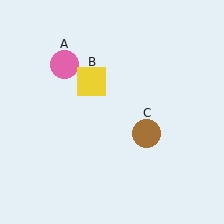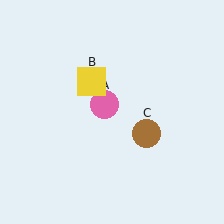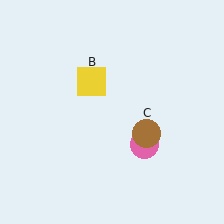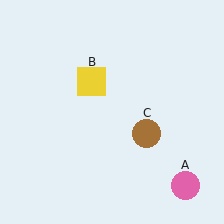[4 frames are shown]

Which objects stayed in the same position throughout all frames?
Yellow square (object B) and brown circle (object C) remained stationary.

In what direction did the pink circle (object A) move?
The pink circle (object A) moved down and to the right.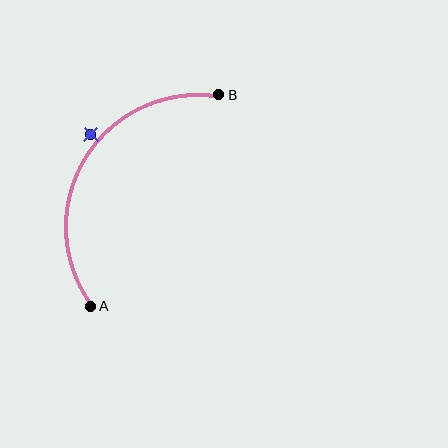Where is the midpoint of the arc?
The arc midpoint is the point on the curve farthest from the straight line joining A and B. It sits to the left of that line.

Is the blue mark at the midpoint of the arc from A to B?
No — the blue mark does not lie on the arc at all. It sits slightly outside the curve.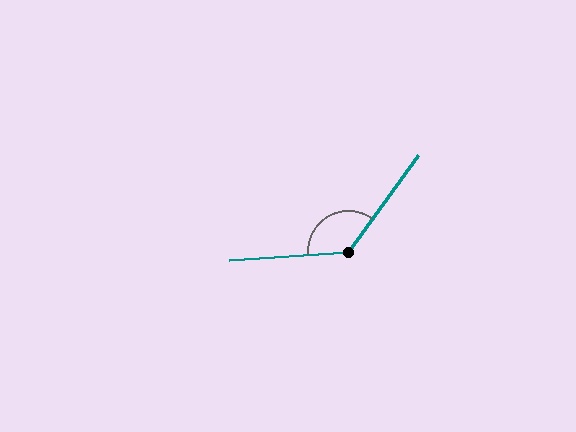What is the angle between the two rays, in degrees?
Approximately 130 degrees.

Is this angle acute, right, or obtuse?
It is obtuse.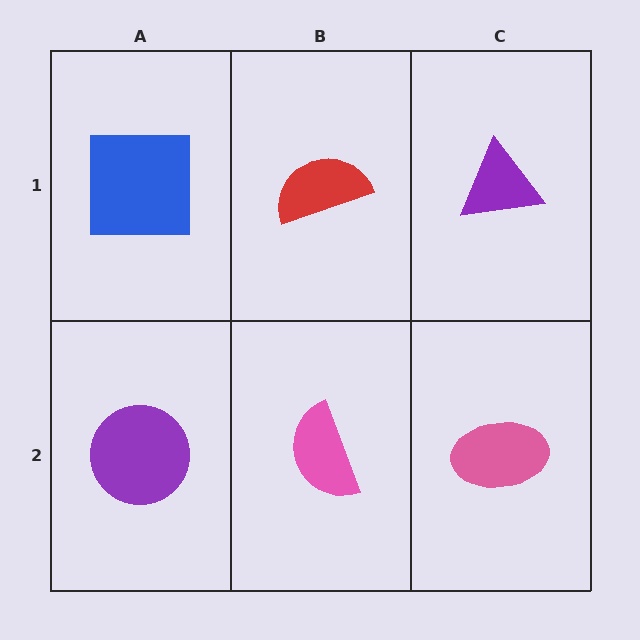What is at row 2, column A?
A purple circle.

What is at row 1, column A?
A blue square.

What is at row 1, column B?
A red semicircle.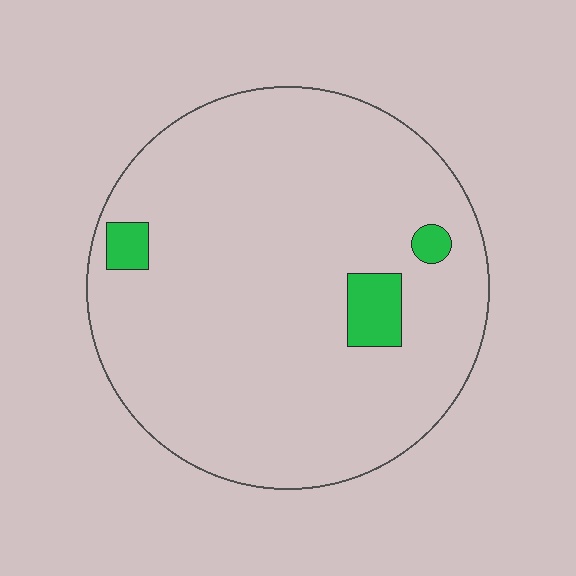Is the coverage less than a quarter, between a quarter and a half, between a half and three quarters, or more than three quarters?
Less than a quarter.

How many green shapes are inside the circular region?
3.